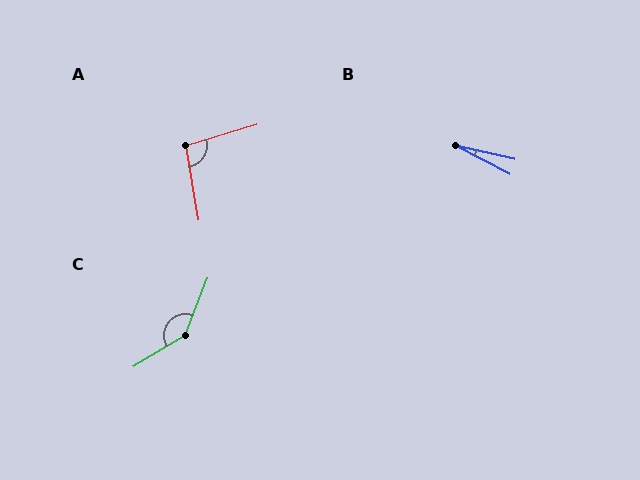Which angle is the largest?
C, at approximately 143 degrees.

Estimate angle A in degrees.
Approximately 97 degrees.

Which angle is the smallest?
B, at approximately 15 degrees.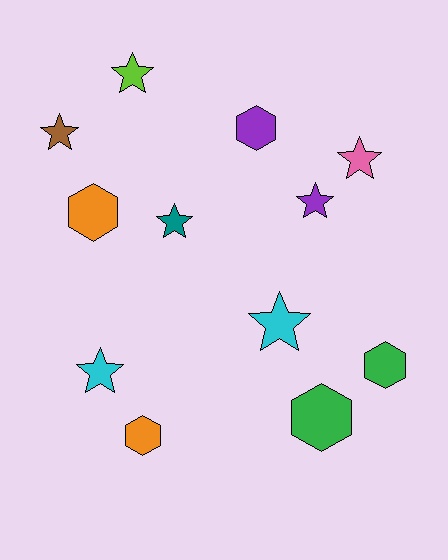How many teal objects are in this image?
There is 1 teal object.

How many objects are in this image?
There are 12 objects.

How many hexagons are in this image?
There are 5 hexagons.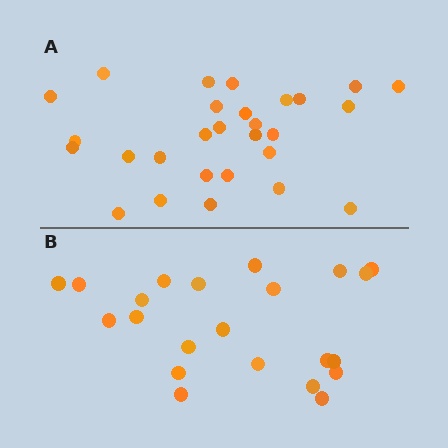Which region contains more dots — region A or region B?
Region A (the top region) has more dots.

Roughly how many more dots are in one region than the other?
Region A has about 6 more dots than region B.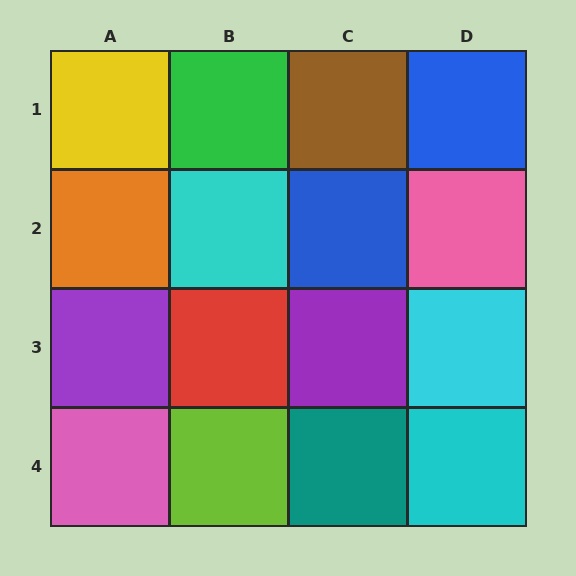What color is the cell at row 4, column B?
Lime.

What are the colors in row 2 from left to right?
Orange, cyan, blue, pink.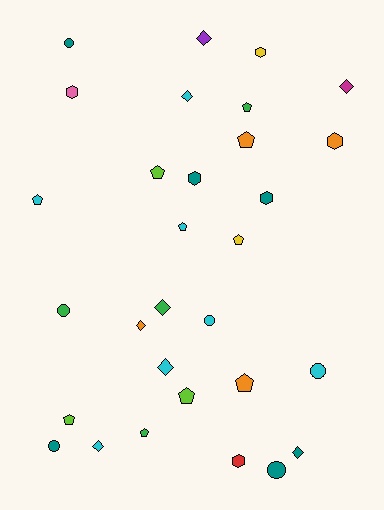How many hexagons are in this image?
There are 6 hexagons.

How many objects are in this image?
There are 30 objects.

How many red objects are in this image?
There is 1 red object.